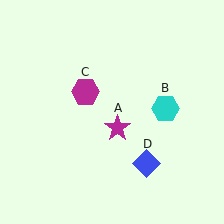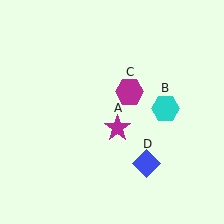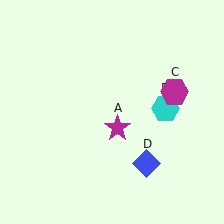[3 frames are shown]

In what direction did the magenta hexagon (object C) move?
The magenta hexagon (object C) moved right.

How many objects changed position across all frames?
1 object changed position: magenta hexagon (object C).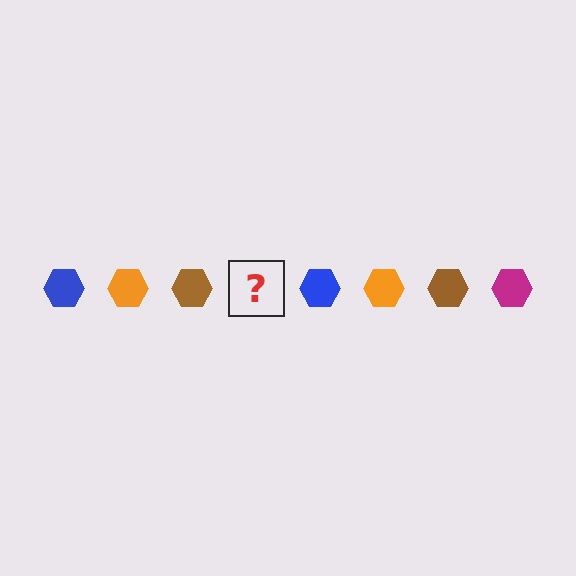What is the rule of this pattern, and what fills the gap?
The rule is that the pattern cycles through blue, orange, brown, magenta hexagons. The gap should be filled with a magenta hexagon.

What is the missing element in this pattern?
The missing element is a magenta hexagon.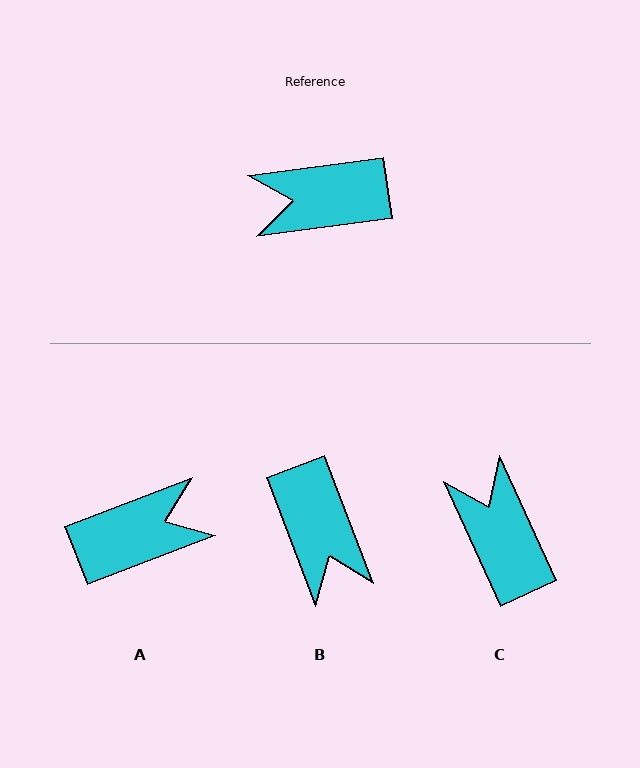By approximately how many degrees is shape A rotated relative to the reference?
Approximately 166 degrees clockwise.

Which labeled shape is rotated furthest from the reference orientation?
A, about 166 degrees away.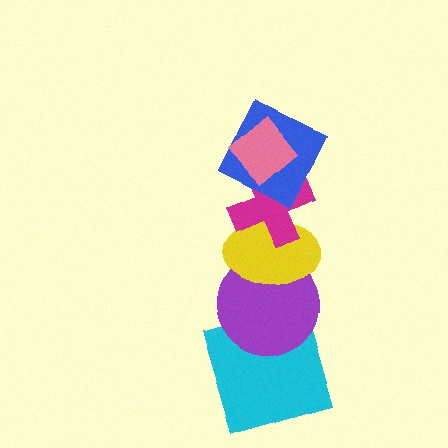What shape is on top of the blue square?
The pink diamond is on top of the blue square.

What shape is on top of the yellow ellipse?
The magenta cross is on top of the yellow ellipse.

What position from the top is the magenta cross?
The magenta cross is 3rd from the top.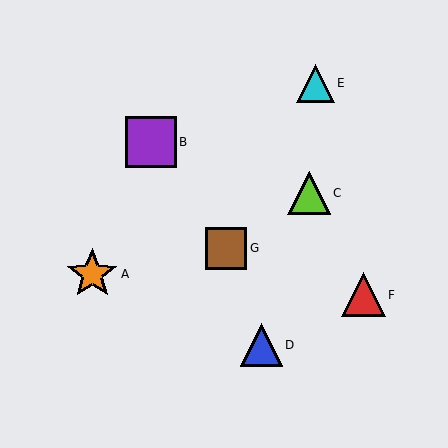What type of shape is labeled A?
Shape A is an orange star.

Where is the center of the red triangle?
The center of the red triangle is at (363, 295).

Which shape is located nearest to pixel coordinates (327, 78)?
The cyan triangle (labeled E) at (315, 83) is nearest to that location.